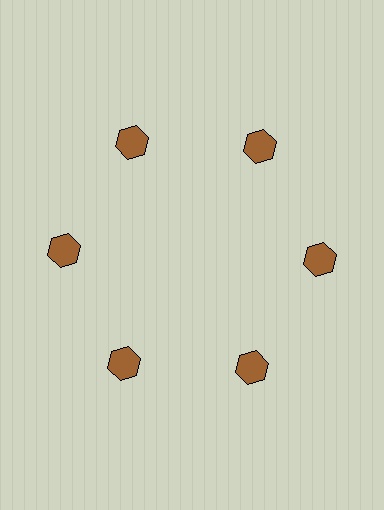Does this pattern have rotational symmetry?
Yes, this pattern has 6-fold rotational symmetry. It looks the same after rotating 60 degrees around the center.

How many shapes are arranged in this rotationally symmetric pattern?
There are 6 shapes, arranged in 6 groups of 1.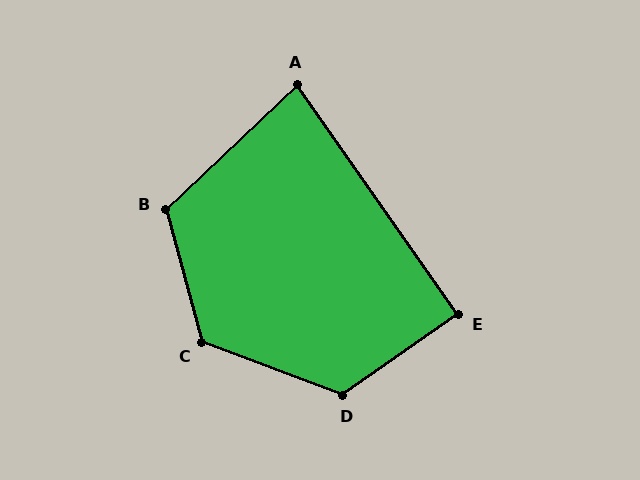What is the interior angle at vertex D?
Approximately 125 degrees (obtuse).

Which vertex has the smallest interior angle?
A, at approximately 82 degrees.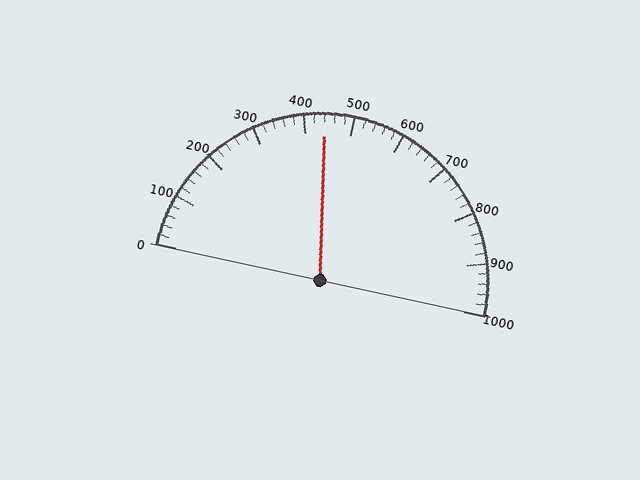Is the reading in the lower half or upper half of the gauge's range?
The reading is in the lower half of the range (0 to 1000).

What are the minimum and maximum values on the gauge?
The gauge ranges from 0 to 1000.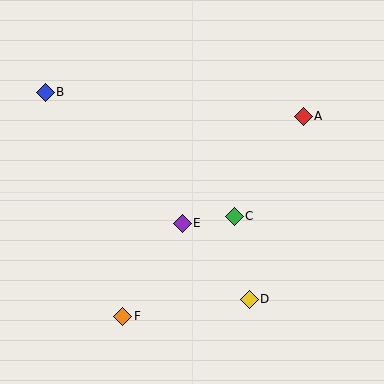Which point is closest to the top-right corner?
Point A is closest to the top-right corner.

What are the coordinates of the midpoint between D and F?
The midpoint between D and F is at (186, 308).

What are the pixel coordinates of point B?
Point B is at (45, 92).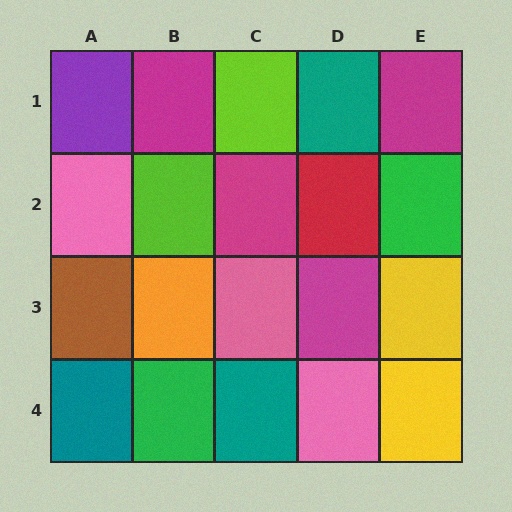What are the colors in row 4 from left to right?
Teal, green, teal, pink, yellow.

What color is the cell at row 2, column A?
Pink.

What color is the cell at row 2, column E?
Green.